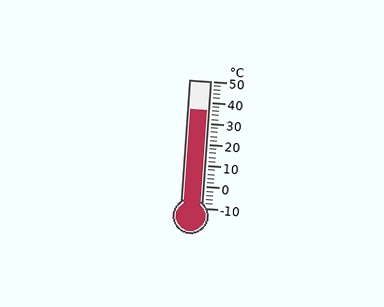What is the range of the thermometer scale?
The thermometer scale ranges from -10°C to 50°C.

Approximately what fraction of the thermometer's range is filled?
The thermometer is filled to approximately 75% of its range.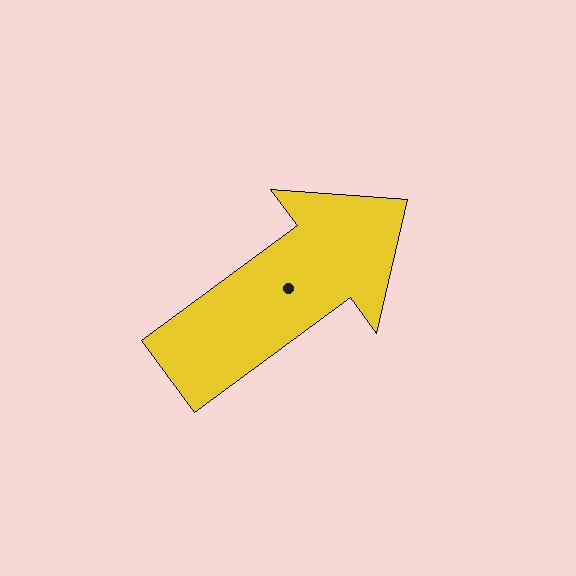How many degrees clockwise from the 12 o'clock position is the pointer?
Approximately 54 degrees.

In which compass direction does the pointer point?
Northeast.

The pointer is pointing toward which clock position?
Roughly 2 o'clock.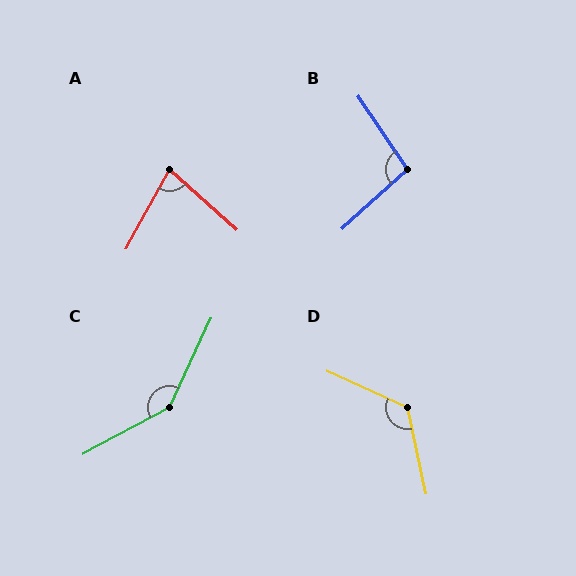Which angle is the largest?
C, at approximately 143 degrees.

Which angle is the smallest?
A, at approximately 77 degrees.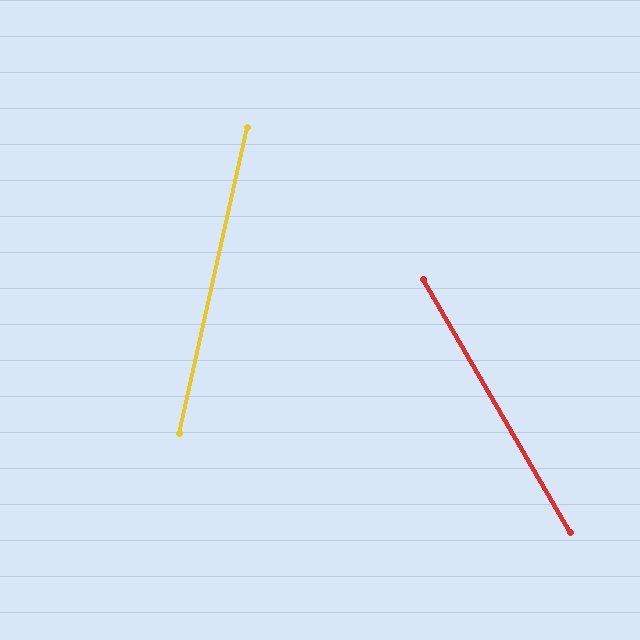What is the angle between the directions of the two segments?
Approximately 43 degrees.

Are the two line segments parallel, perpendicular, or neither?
Neither parallel nor perpendicular — they differ by about 43°.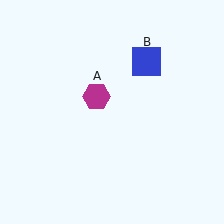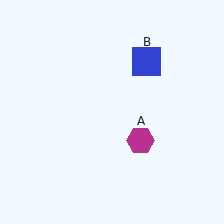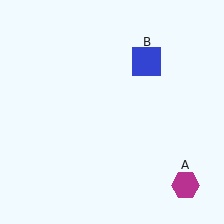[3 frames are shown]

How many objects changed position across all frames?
1 object changed position: magenta hexagon (object A).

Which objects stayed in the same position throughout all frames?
Blue square (object B) remained stationary.